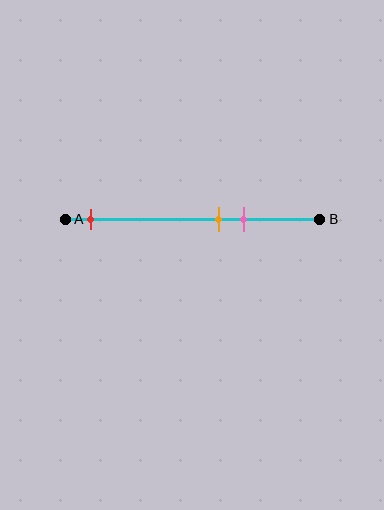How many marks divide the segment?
There are 3 marks dividing the segment.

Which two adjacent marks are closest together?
The orange and pink marks are the closest adjacent pair.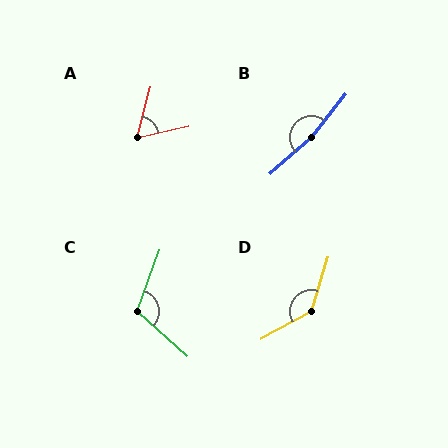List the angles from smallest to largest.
A (62°), C (111°), D (136°), B (170°).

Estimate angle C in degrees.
Approximately 111 degrees.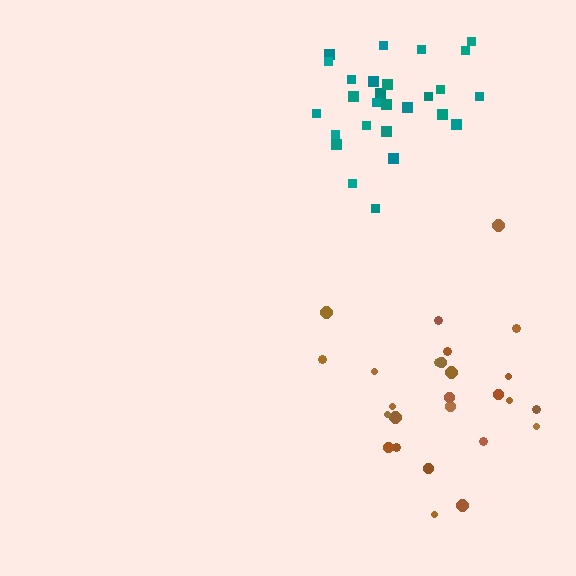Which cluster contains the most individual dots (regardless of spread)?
Teal (27).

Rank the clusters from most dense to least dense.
teal, brown.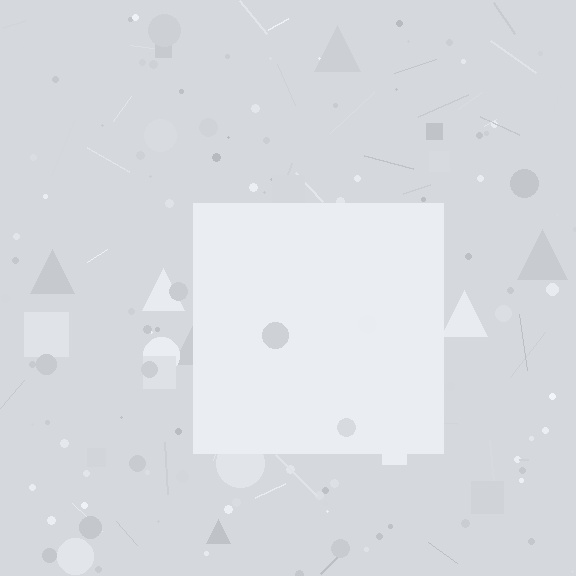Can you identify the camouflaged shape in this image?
The camouflaged shape is a square.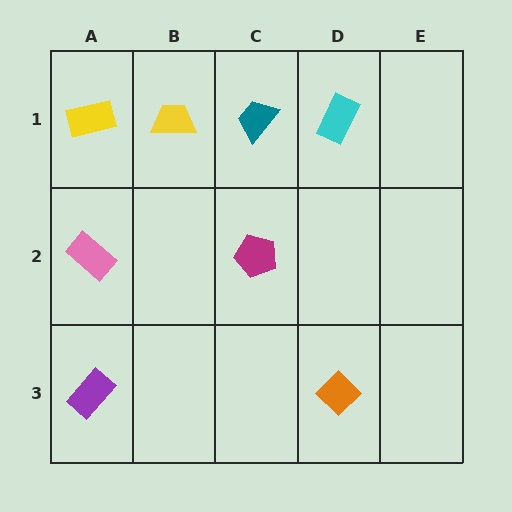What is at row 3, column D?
An orange diamond.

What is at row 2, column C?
A magenta pentagon.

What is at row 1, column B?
A yellow trapezoid.